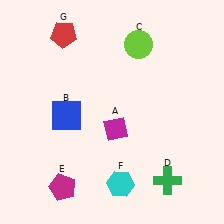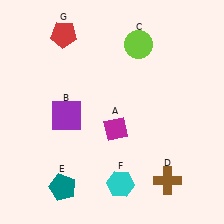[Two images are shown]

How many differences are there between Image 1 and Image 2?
There are 3 differences between the two images.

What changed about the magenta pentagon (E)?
In Image 1, E is magenta. In Image 2, it changed to teal.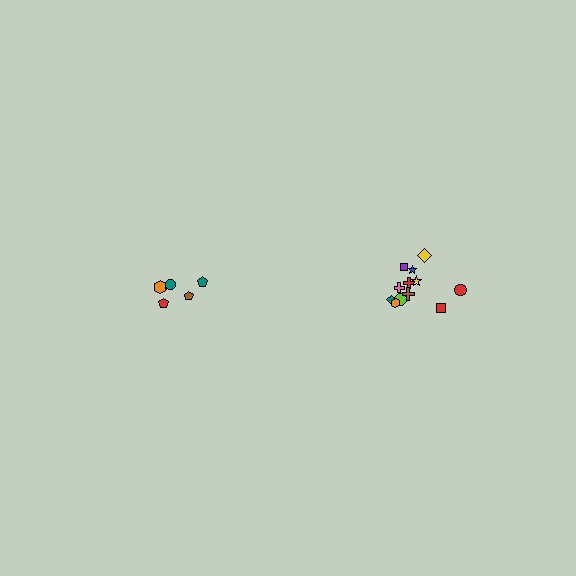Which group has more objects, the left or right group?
The right group.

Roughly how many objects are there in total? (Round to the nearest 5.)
Roughly 20 objects in total.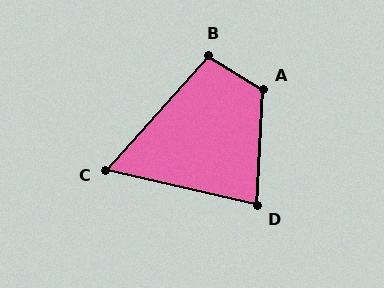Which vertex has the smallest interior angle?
C, at approximately 61 degrees.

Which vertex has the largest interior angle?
A, at approximately 119 degrees.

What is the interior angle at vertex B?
Approximately 100 degrees (obtuse).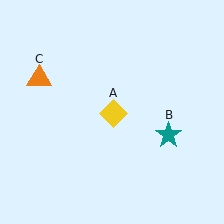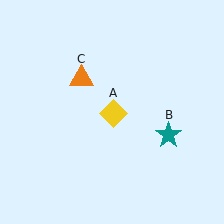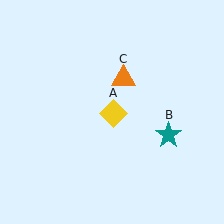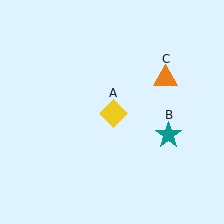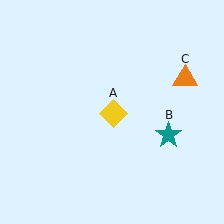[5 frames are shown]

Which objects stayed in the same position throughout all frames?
Yellow diamond (object A) and teal star (object B) remained stationary.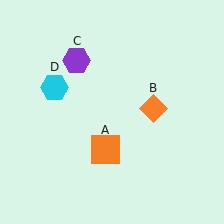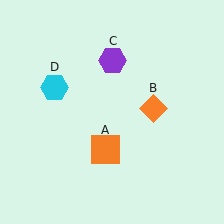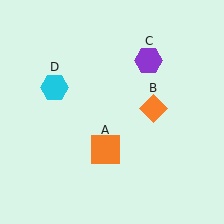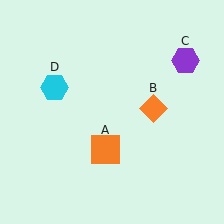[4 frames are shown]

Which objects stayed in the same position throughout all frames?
Orange square (object A) and orange diamond (object B) and cyan hexagon (object D) remained stationary.